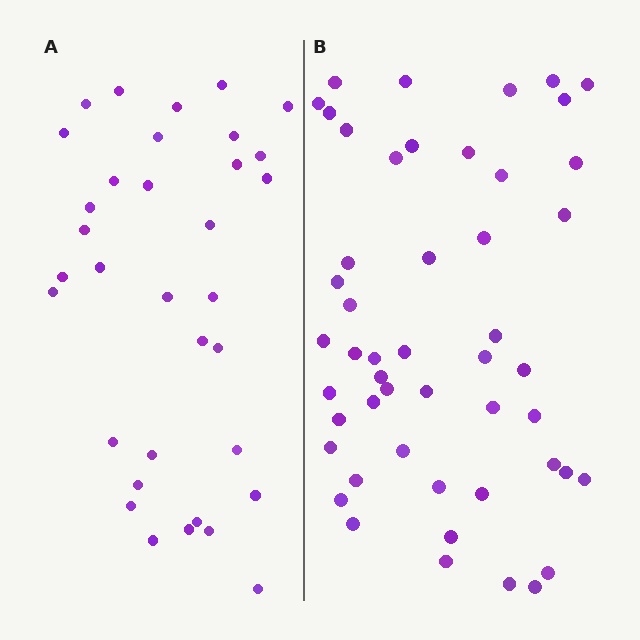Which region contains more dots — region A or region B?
Region B (the right region) has more dots.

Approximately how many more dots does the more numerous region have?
Region B has approximately 15 more dots than region A.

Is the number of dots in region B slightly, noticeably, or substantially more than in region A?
Region B has substantially more. The ratio is roughly 1.5 to 1.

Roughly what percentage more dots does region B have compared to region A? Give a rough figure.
About 45% more.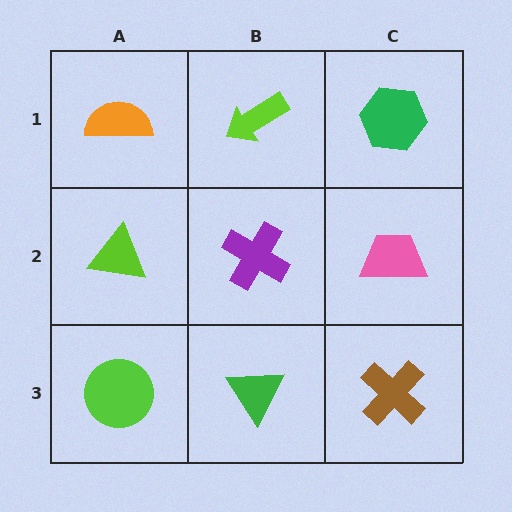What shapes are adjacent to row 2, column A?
An orange semicircle (row 1, column A), a lime circle (row 3, column A), a purple cross (row 2, column B).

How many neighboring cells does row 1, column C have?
2.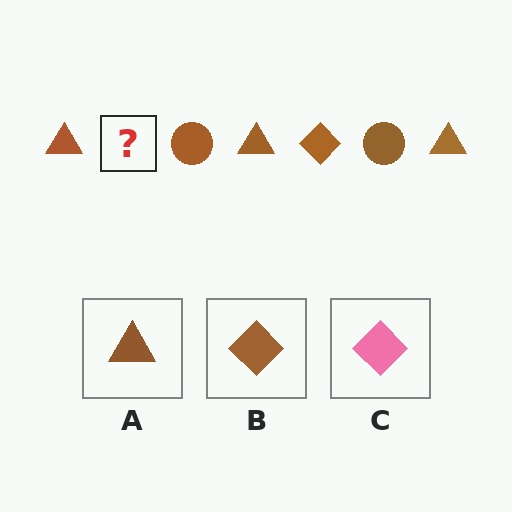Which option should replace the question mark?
Option B.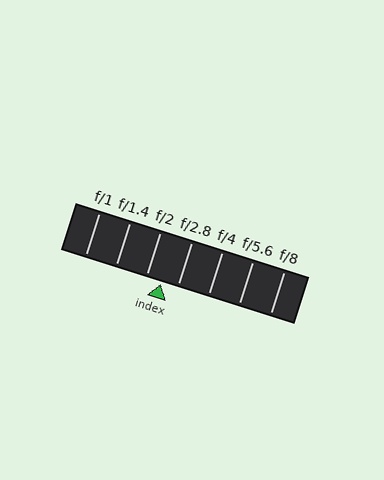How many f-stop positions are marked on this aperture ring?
There are 7 f-stop positions marked.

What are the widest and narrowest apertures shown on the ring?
The widest aperture shown is f/1 and the narrowest is f/8.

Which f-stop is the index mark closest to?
The index mark is closest to f/2.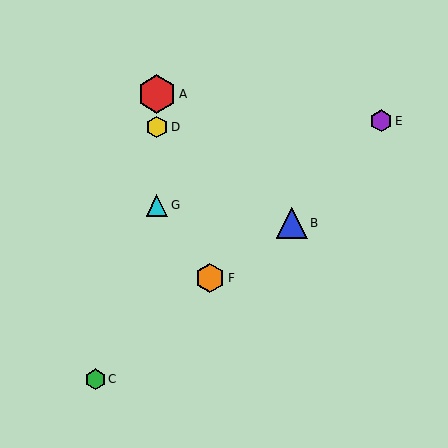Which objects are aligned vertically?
Objects A, D, G are aligned vertically.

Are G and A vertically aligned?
Yes, both are at x≈157.